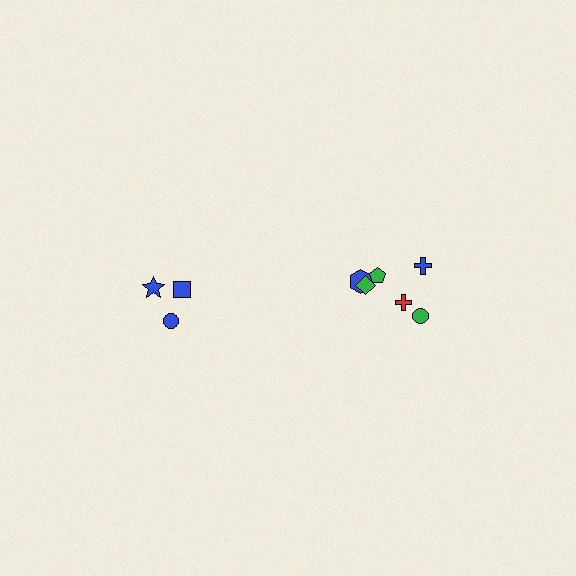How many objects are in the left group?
There are 3 objects.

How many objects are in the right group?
There are 6 objects.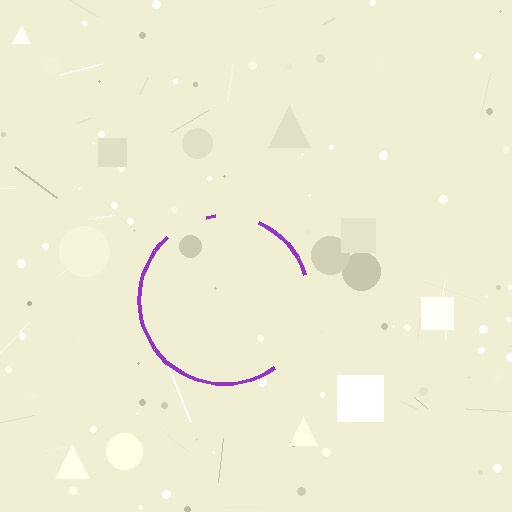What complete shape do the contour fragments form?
The contour fragments form a circle.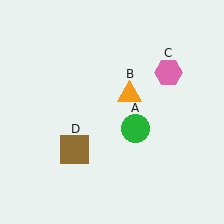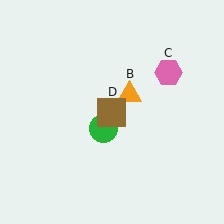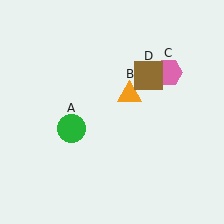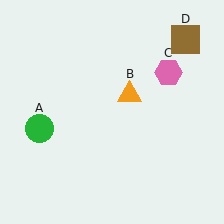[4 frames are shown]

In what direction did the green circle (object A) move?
The green circle (object A) moved left.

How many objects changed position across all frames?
2 objects changed position: green circle (object A), brown square (object D).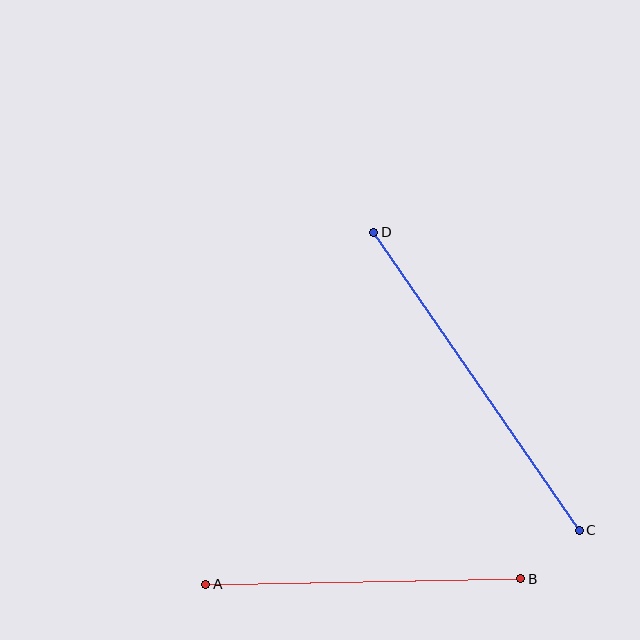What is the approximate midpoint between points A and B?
The midpoint is at approximately (363, 582) pixels.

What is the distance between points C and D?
The distance is approximately 362 pixels.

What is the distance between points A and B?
The distance is approximately 315 pixels.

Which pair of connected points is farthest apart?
Points C and D are farthest apart.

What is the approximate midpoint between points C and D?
The midpoint is at approximately (476, 381) pixels.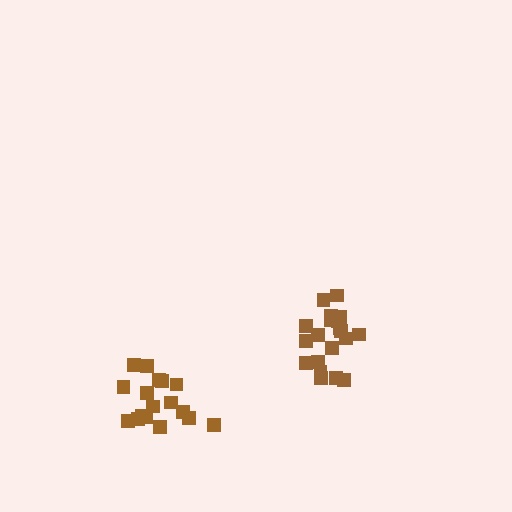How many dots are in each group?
Group 1: 17 dots, Group 2: 20 dots (37 total).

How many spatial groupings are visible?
There are 2 spatial groupings.